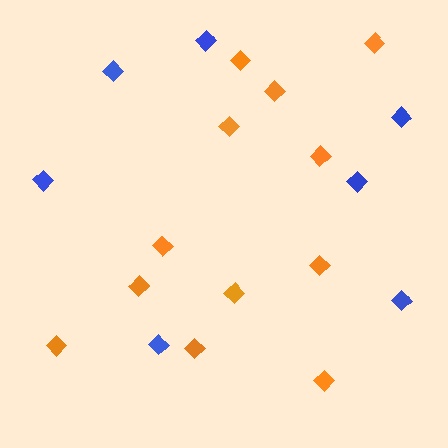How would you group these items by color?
There are 2 groups: one group of orange diamonds (12) and one group of blue diamonds (7).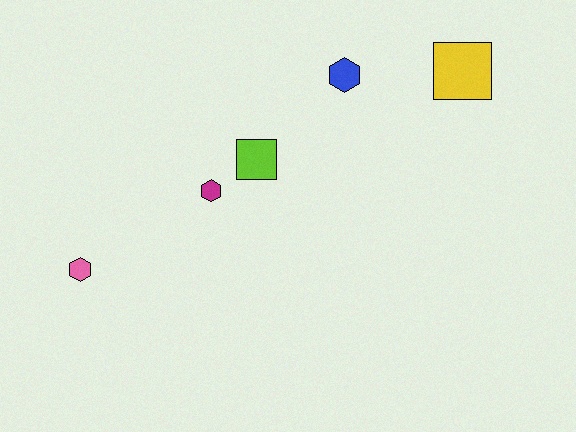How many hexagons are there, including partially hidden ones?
There are 3 hexagons.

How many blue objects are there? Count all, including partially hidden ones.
There is 1 blue object.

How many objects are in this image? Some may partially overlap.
There are 5 objects.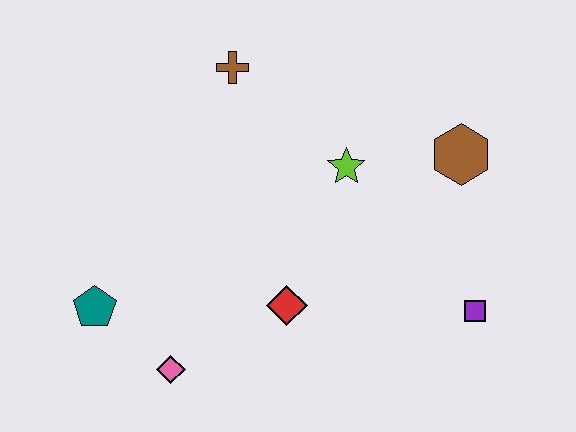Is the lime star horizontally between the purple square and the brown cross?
Yes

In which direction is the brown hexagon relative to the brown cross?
The brown hexagon is to the right of the brown cross.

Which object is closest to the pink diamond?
The teal pentagon is closest to the pink diamond.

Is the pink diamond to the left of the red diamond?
Yes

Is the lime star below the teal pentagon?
No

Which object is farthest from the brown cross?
The purple square is farthest from the brown cross.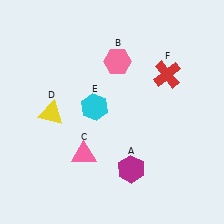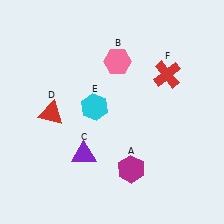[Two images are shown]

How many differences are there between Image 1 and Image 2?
There are 2 differences between the two images.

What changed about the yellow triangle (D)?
In Image 1, D is yellow. In Image 2, it changed to red.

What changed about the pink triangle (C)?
In Image 1, C is pink. In Image 2, it changed to purple.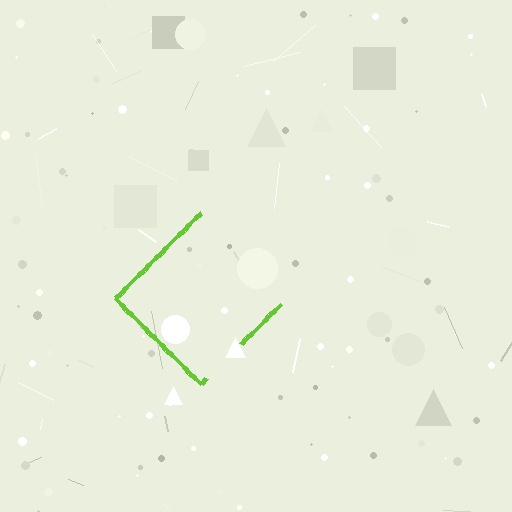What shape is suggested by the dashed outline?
The dashed outline suggests a diamond.